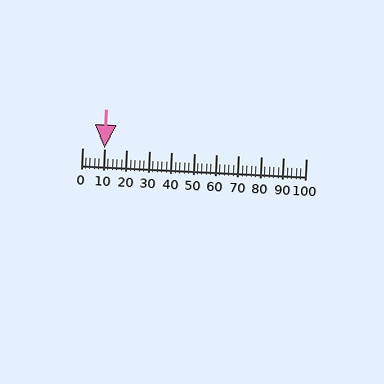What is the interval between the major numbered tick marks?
The major tick marks are spaced 10 units apart.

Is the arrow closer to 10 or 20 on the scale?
The arrow is closer to 10.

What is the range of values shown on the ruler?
The ruler shows values from 0 to 100.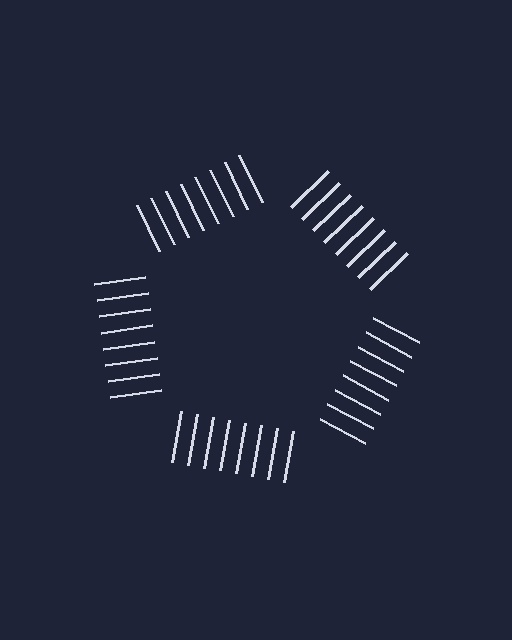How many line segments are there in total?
40 — 8 along each of the 5 edges.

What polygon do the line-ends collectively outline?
An illusory pentagon — the line segments terminate on its edges but no continuous stroke is drawn.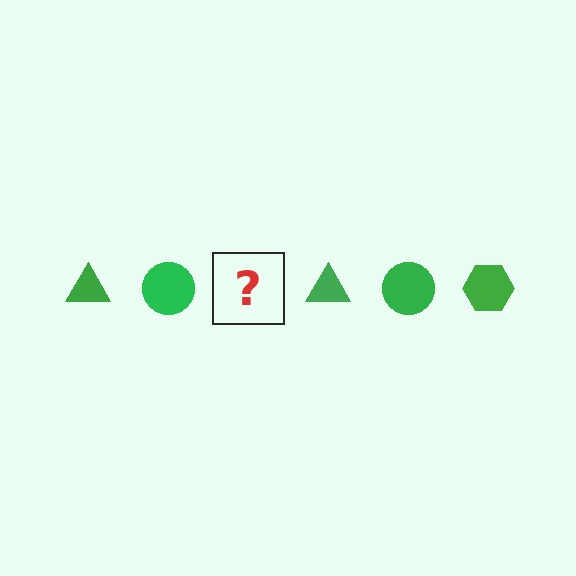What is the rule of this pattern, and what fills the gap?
The rule is that the pattern cycles through triangle, circle, hexagon shapes in green. The gap should be filled with a green hexagon.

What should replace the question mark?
The question mark should be replaced with a green hexagon.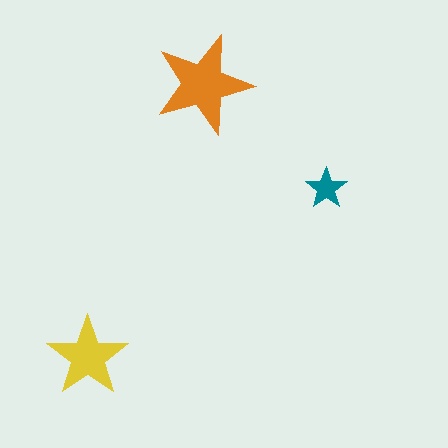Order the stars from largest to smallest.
the orange one, the yellow one, the teal one.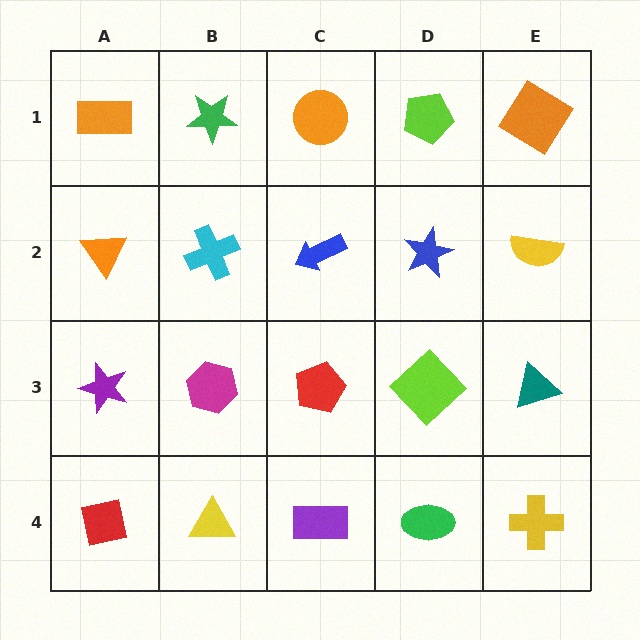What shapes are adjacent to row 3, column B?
A cyan cross (row 2, column B), a yellow triangle (row 4, column B), a purple star (row 3, column A), a red pentagon (row 3, column C).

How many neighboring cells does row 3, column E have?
3.